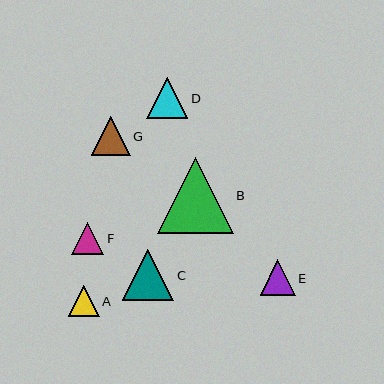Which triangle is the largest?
Triangle B is the largest with a size of approximately 76 pixels.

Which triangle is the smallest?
Triangle A is the smallest with a size of approximately 31 pixels.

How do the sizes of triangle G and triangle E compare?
Triangle G and triangle E are approximately the same size.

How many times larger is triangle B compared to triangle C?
Triangle B is approximately 1.5 times the size of triangle C.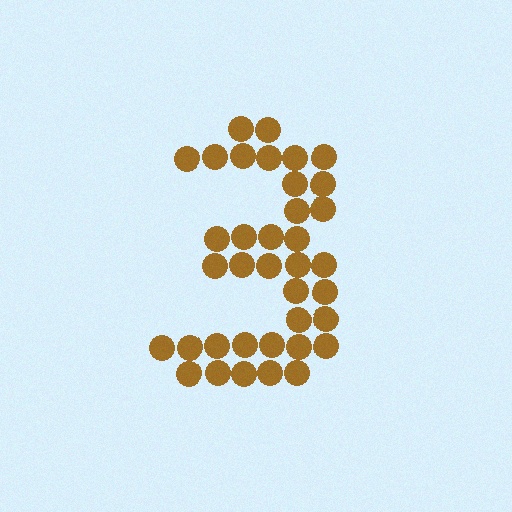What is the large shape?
The large shape is the digit 3.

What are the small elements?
The small elements are circles.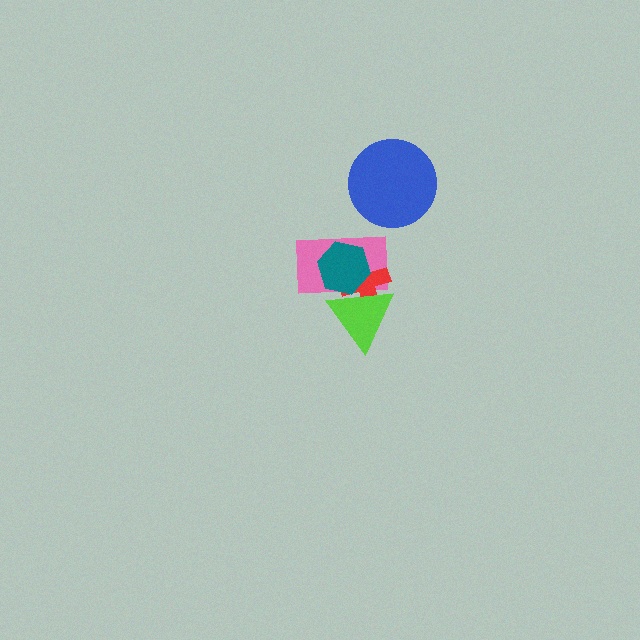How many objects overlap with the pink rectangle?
3 objects overlap with the pink rectangle.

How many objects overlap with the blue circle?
0 objects overlap with the blue circle.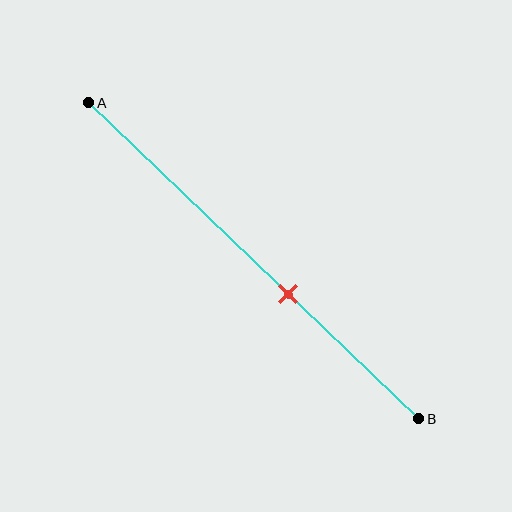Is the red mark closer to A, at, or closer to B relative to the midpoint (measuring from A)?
The red mark is closer to point B than the midpoint of segment AB.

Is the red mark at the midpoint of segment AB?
No, the mark is at about 60% from A, not at the 50% midpoint.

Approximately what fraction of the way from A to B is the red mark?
The red mark is approximately 60% of the way from A to B.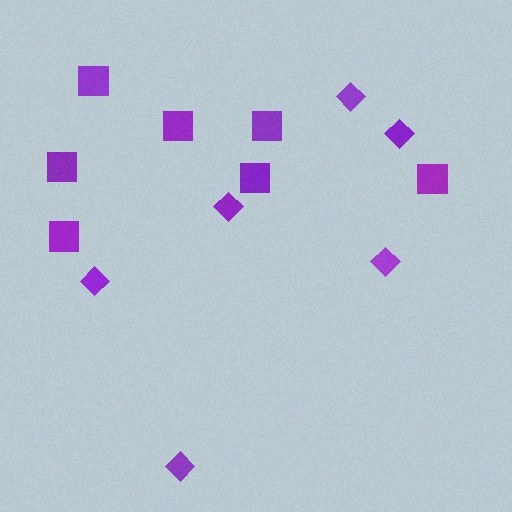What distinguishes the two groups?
There are 2 groups: one group of diamonds (6) and one group of squares (7).